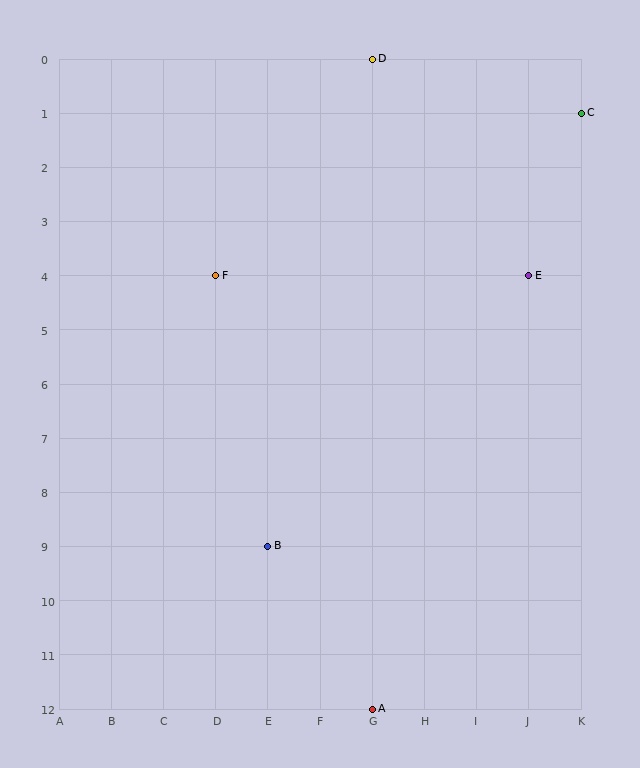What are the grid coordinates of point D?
Point D is at grid coordinates (G, 0).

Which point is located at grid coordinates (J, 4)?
Point E is at (J, 4).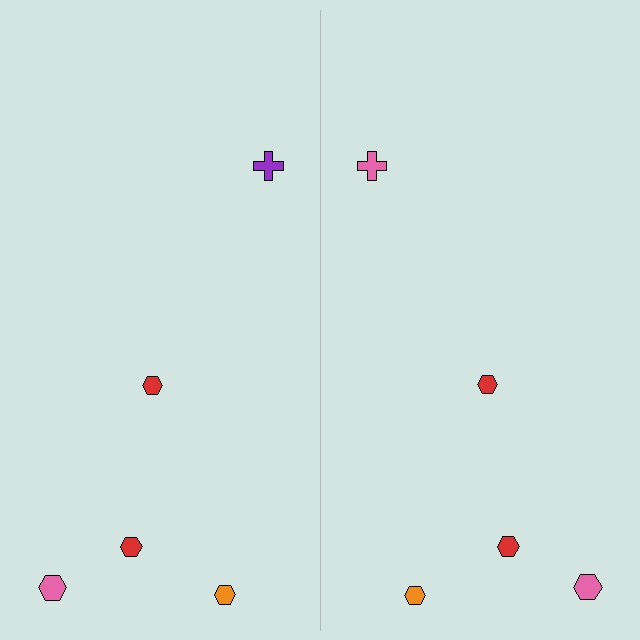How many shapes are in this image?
There are 10 shapes in this image.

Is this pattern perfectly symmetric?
No, the pattern is not perfectly symmetric. The pink cross on the right side breaks the symmetry — its mirror counterpart is purple.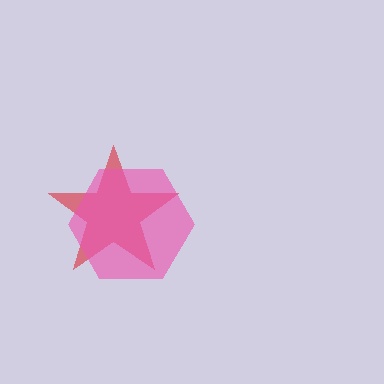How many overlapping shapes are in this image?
There are 2 overlapping shapes in the image.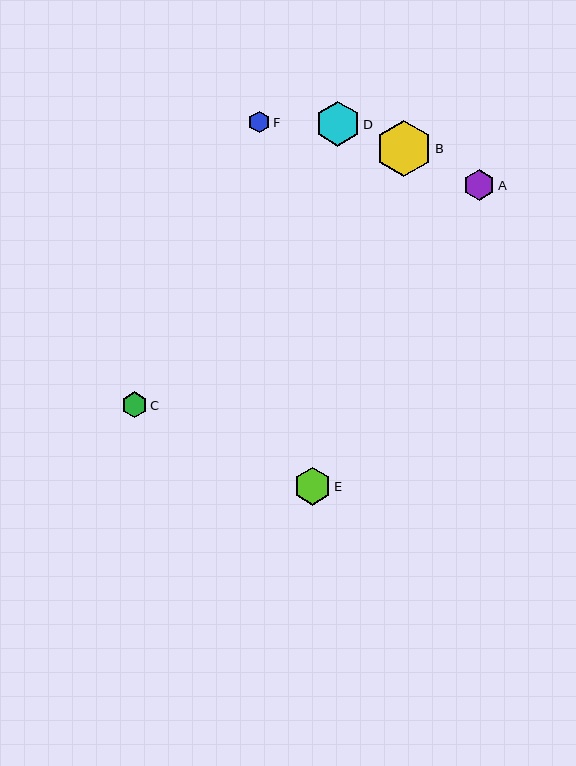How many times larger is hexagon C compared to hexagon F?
Hexagon C is approximately 1.2 times the size of hexagon F.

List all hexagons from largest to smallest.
From largest to smallest: B, D, E, A, C, F.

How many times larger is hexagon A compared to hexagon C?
Hexagon A is approximately 1.2 times the size of hexagon C.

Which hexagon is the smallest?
Hexagon F is the smallest with a size of approximately 21 pixels.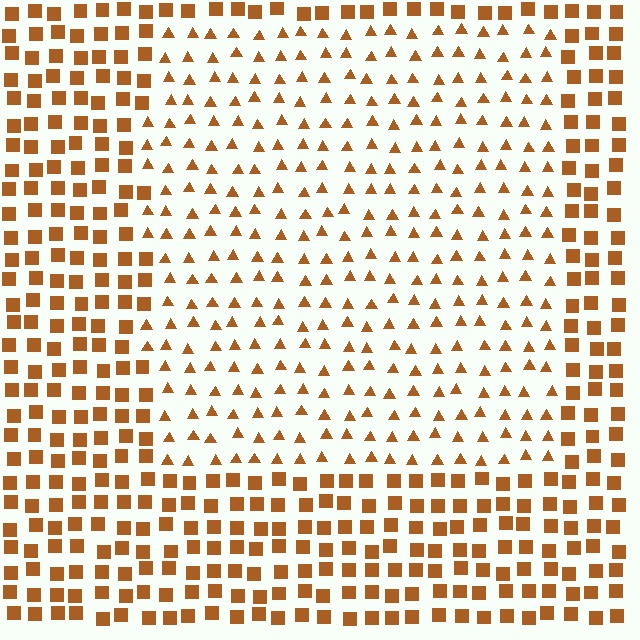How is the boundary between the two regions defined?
The boundary is defined by a change in element shape: triangles inside vs. squares outside. All elements share the same color and spacing.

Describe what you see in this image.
The image is filled with small brown elements arranged in a uniform grid. A rectangle-shaped region contains triangles, while the surrounding area contains squares. The boundary is defined purely by the change in element shape.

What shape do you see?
I see a rectangle.